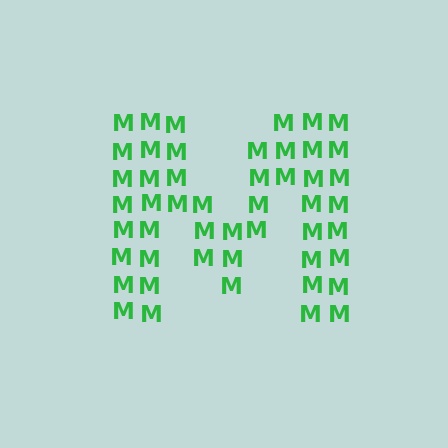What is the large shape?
The large shape is the letter M.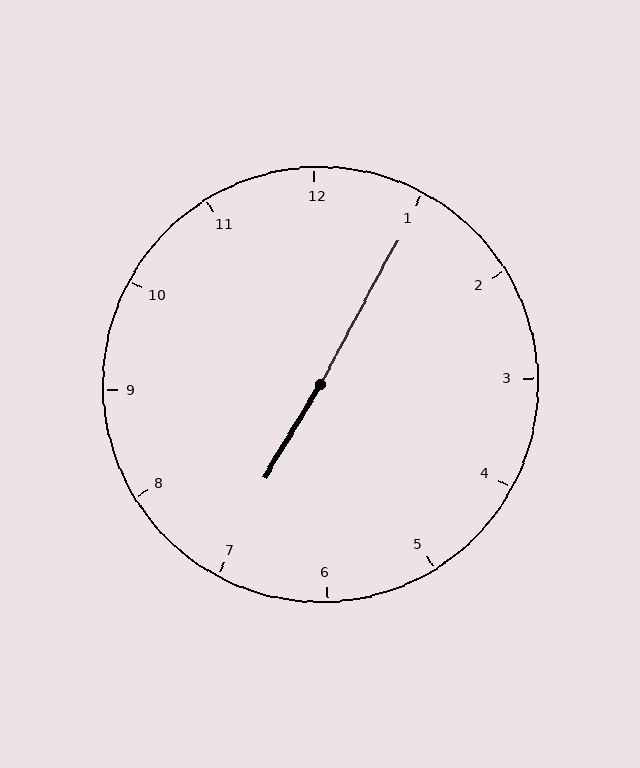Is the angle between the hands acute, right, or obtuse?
It is obtuse.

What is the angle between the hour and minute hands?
Approximately 178 degrees.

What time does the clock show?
7:05.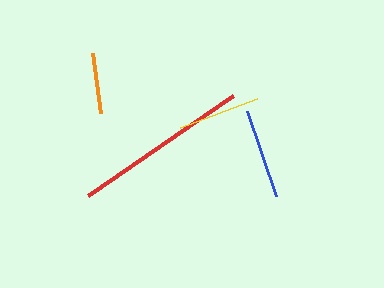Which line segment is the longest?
The red line is the longest at approximately 176 pixels.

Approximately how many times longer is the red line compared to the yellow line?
The red line is approximately 2.1 times the length of the yellow line.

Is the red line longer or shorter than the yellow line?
The red line is longer than the yellow line.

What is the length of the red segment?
The red segment is approximately 176 pixels long.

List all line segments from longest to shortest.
From longest to shortest: red, blue, yellow, orange.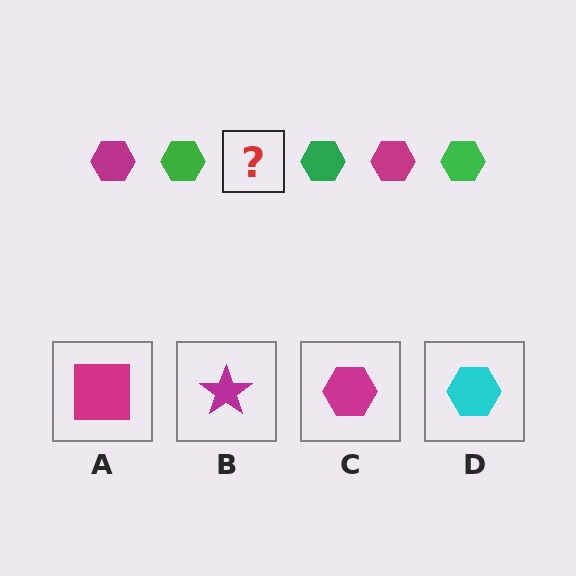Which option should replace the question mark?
Option C.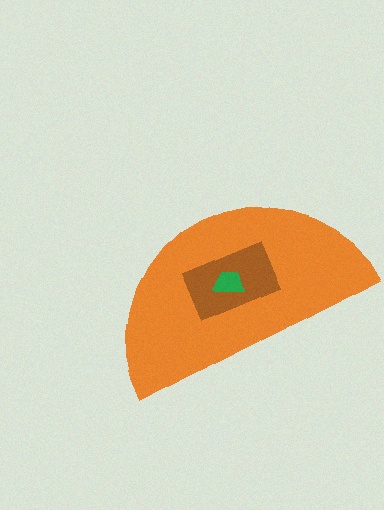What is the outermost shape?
The orange semicircle.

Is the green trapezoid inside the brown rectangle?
Yes.